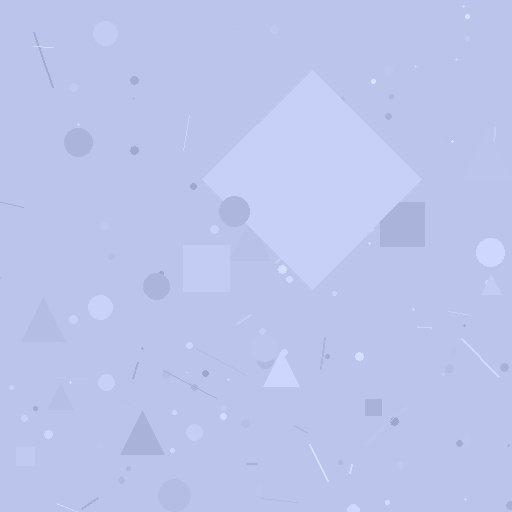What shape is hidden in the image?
A diamond is hidden in the image.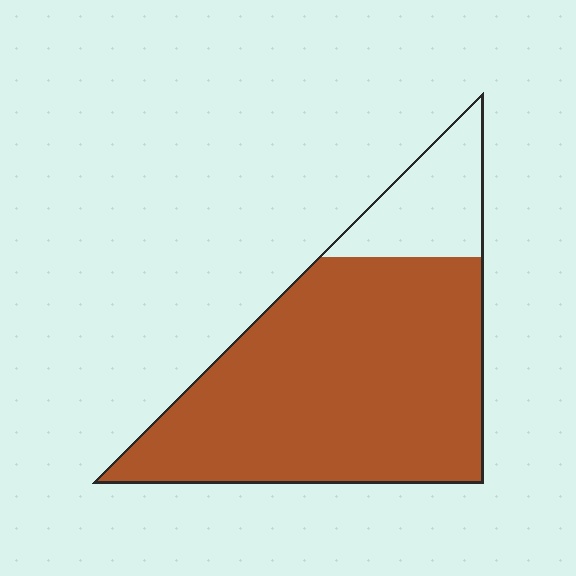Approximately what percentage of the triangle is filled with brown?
Approximately 80%.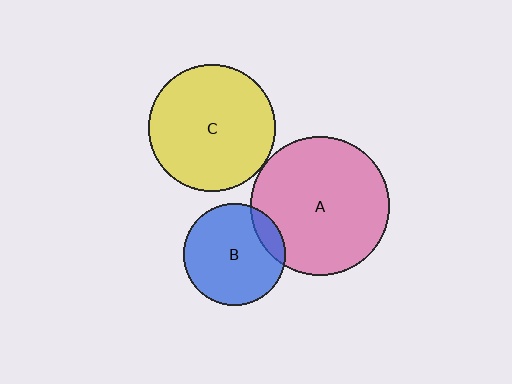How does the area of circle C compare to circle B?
Approximately 1.6 times.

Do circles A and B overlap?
Yes.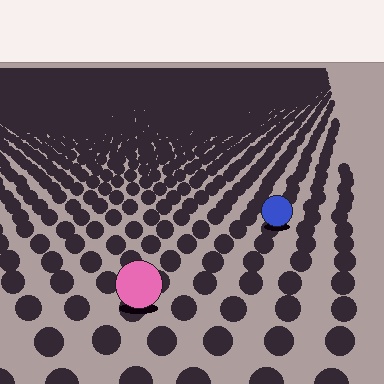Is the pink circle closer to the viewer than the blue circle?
Yes. The pink circle is closer — you can tell from the texture gradient: the ground texture is coarser near it.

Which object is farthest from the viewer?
The blue circle is farthest from the viewer. It appears smaller and the ground texture around it is denser.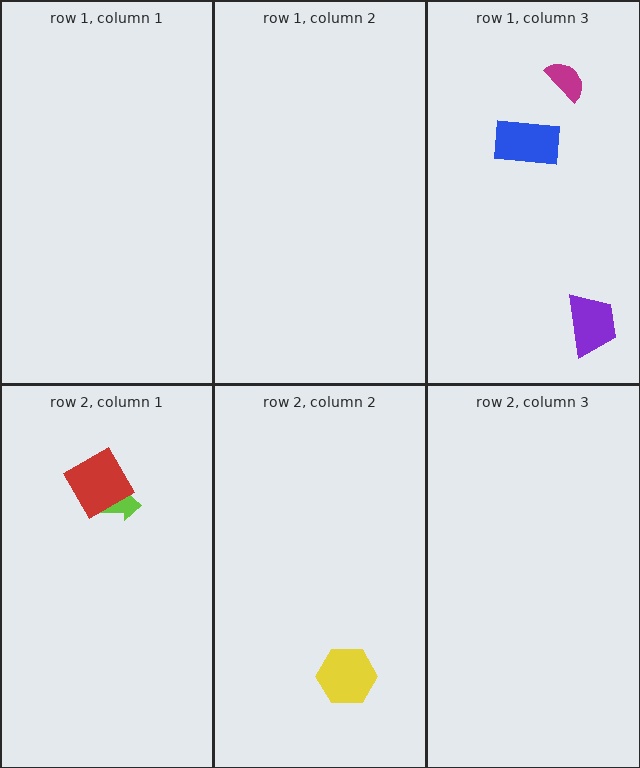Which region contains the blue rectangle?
The row 1, column 3 region.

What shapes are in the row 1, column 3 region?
The blue rectangle, the magenta semicircle, the purple trapezoid.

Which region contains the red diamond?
The row 2, column 1 region.